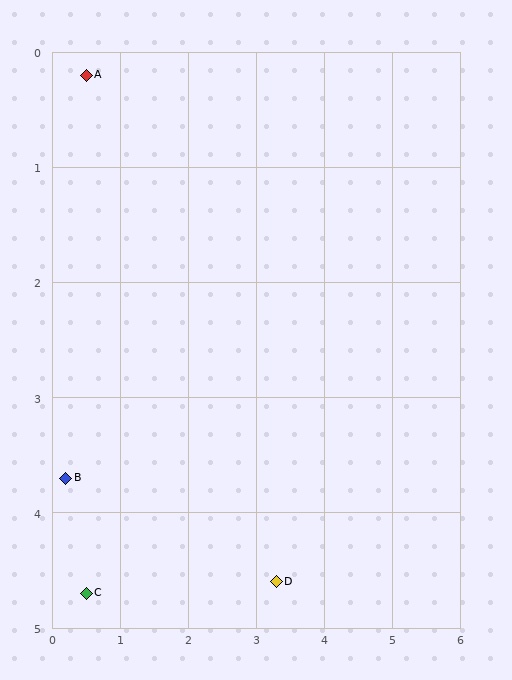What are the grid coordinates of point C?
Point C is at approximately (0.5, 4.7).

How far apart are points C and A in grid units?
Points C and A are about 4.5 grid units apart.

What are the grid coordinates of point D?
Point D is at approximately (3.3, 4.6).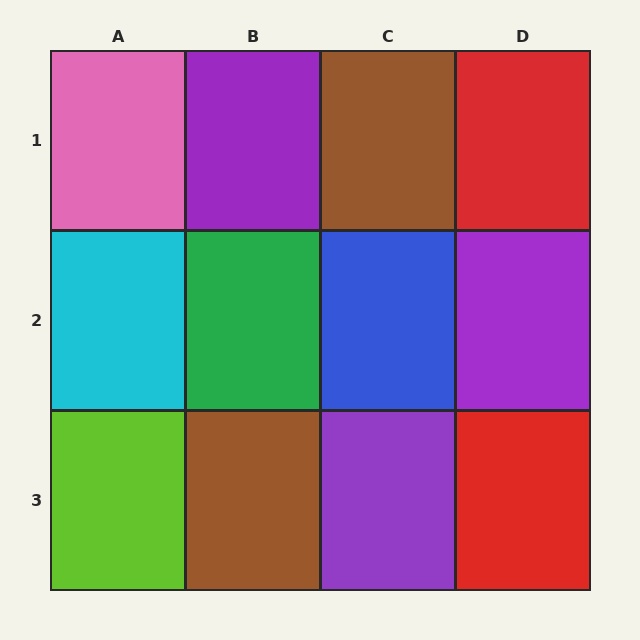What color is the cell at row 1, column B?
Purple.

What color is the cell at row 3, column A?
Lime.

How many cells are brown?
2 cells are brown.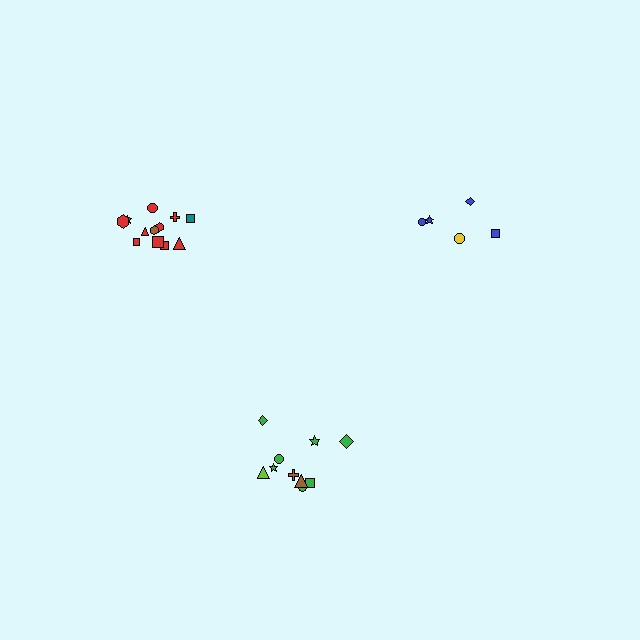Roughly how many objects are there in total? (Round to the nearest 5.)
Roughly 25 objects in total.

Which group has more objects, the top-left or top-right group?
The top-left group.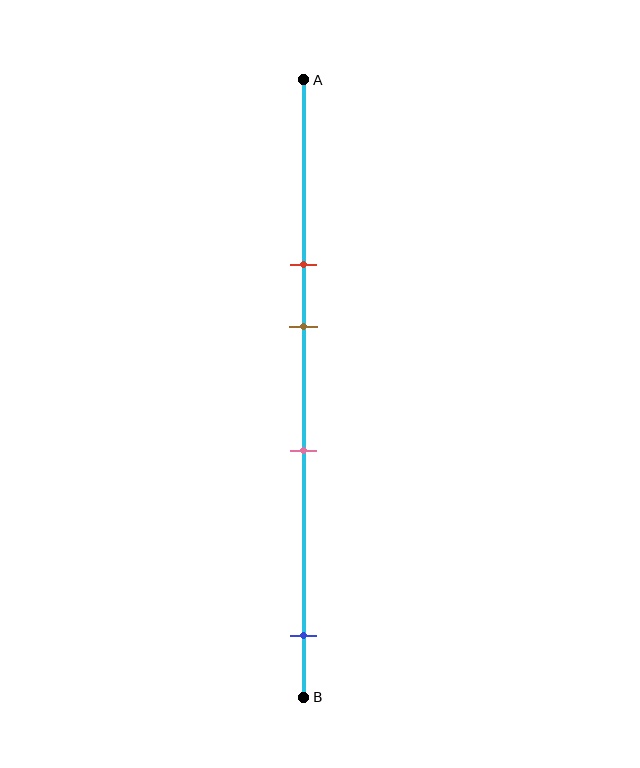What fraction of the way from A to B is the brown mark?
The brown mark is approximately 40% (0.4) of the way from A to B.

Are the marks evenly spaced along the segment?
No, the marks are not evenly spaced.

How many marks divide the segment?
There are 4 marks dividing the segment.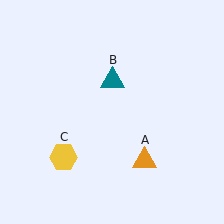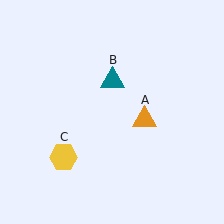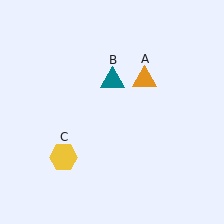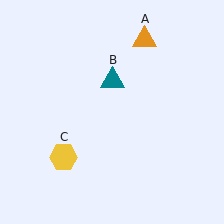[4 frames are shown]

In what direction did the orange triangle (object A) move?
The orange triangle (object A) moved up.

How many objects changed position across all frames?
1 object changed position: orange triangle (object A).